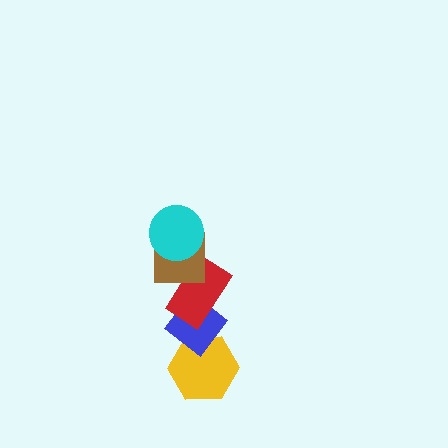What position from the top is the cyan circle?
The cyan circle is 1st from the top.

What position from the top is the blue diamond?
The blue diamond is 4th from the top.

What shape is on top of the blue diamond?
The red rectangle is on top of the blue diamond.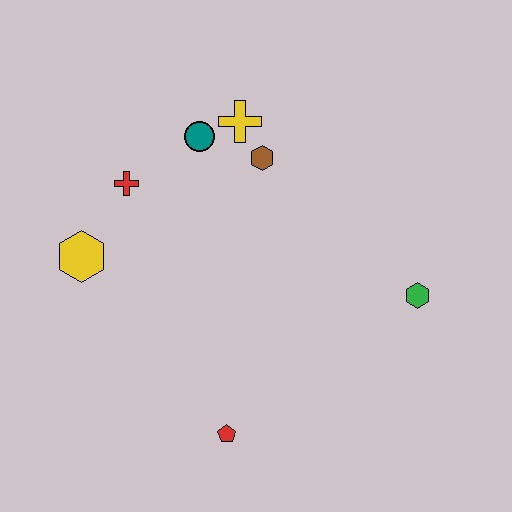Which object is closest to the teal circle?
The yellow cross is closest to the teal circle.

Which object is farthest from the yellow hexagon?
The green hexagon is farthest from the yellow hexagon.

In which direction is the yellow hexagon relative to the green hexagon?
The yellow hexagon is to the left of the green hexagon.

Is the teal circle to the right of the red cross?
Yes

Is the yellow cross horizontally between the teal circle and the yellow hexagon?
No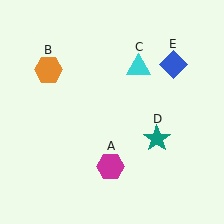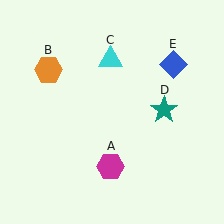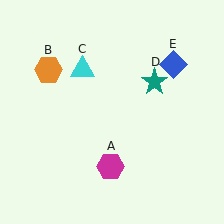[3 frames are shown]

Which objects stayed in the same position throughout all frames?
Magenta hexagon (object A) and orange hexagon (object B) and blue diamond (object E) remained stationary.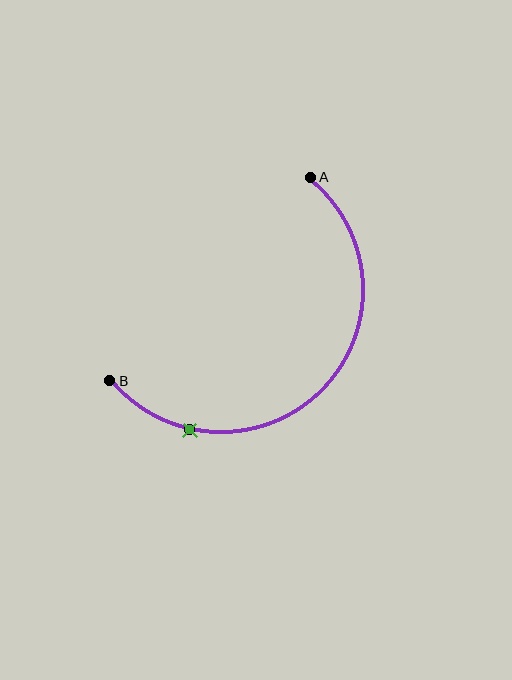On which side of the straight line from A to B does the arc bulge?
The arc bulges below and to the right of the straight line connecting A and B.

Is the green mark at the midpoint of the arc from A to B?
No. The green mark lies on the arc but is closer to endpoint B. The arc midpoint would be at the point on the curve equidistant along the arc from both A and B.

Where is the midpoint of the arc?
The arc midpoint is the point on the curve farthest from the straight line joining A and B. It sits below and to the right of that line.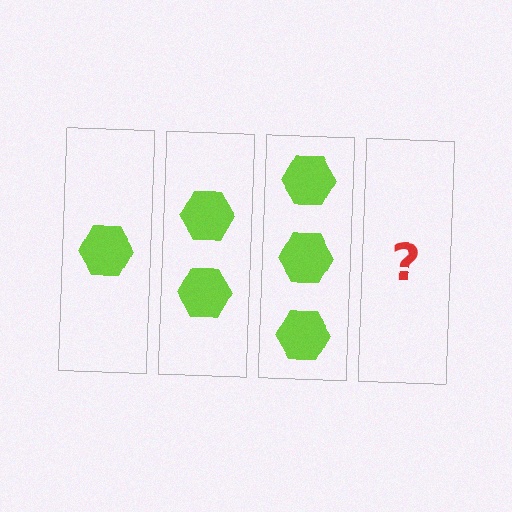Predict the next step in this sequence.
The next step is 4 hexagons.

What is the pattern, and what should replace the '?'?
The pattern is that each step adds one more hexagon. The '?' should be 4 hexagons.